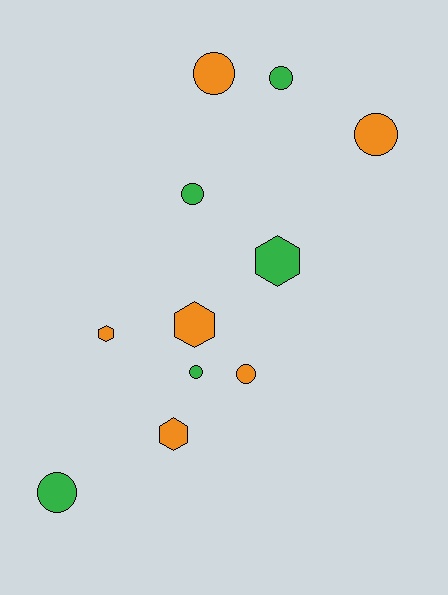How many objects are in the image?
There are 11 objects.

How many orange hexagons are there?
There are 3 orange hexagons.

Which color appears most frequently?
Orange, with 6 objects.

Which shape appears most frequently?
Circle, with 7 objects.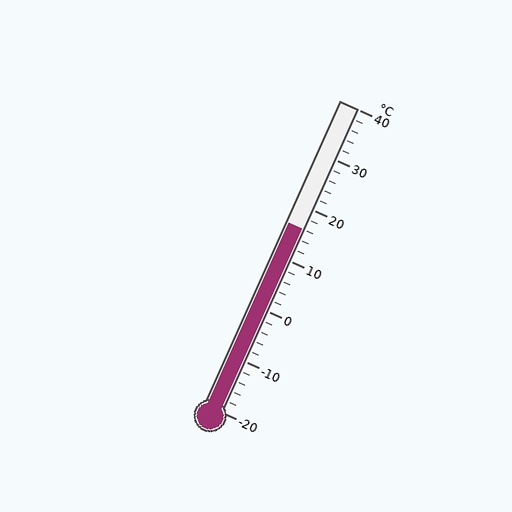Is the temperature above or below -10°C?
The temperature is above -10°C.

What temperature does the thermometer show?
The thermometer shows approximately 16°C.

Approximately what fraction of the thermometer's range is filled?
The thermometer is filled to approximately 60% of its range.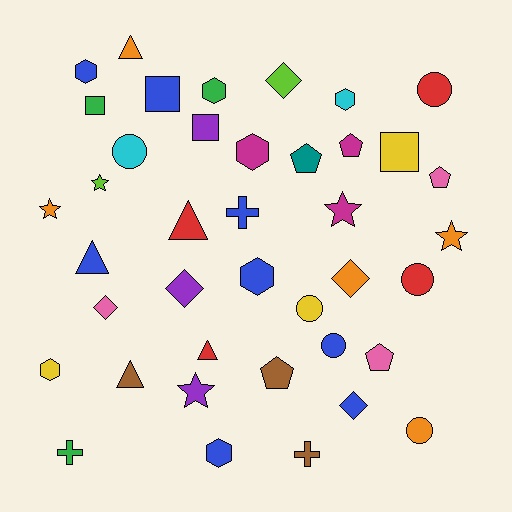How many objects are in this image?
There are 40 objects.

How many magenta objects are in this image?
There are 3 magenta objects.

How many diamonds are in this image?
There are 5 diamonds.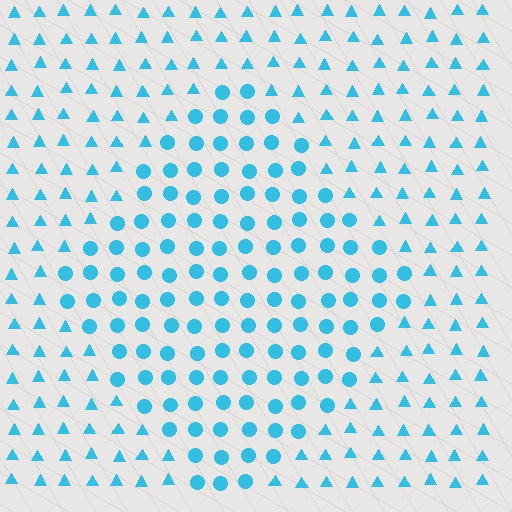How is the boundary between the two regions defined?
The boundary is defined by a change in element shape: circles inside vs. triangles outside. All elements share the same color and spacing.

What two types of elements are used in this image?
The image uses circles inside the diamond region and triangles outside it.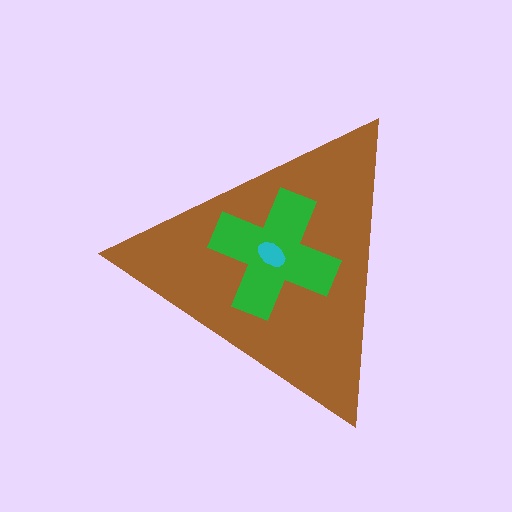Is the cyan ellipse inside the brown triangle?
Yes.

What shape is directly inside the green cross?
The cyan ellipse.